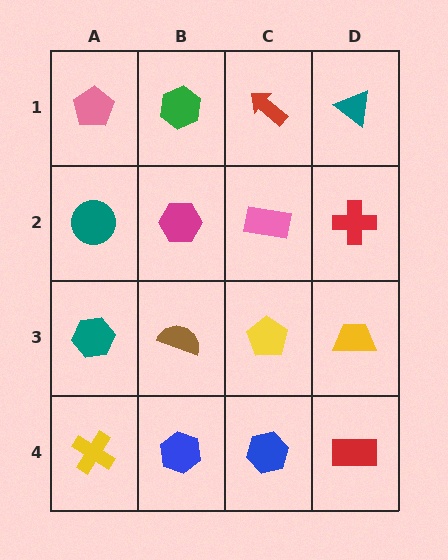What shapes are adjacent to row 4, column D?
A yellow trapezoid (row 3, column D), a blue hexagon (row 4, column C).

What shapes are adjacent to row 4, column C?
A yellow pentagon (row 3, column C), a blue hexagon (row 4, column B), a red rectangle (row 4, column D).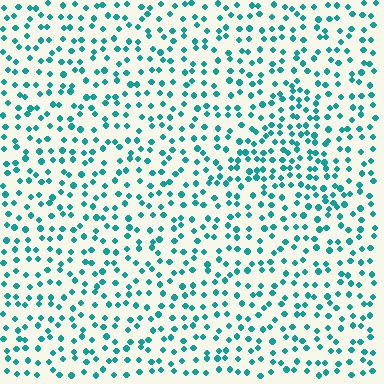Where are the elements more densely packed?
The elements are more densely packed inside the triangle boundary.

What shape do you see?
I see a triangle.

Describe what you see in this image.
The image contains small teal elements arranged at two different densities. A triangle-shaped region is visible where the elements are more densely packed than the surrounding area.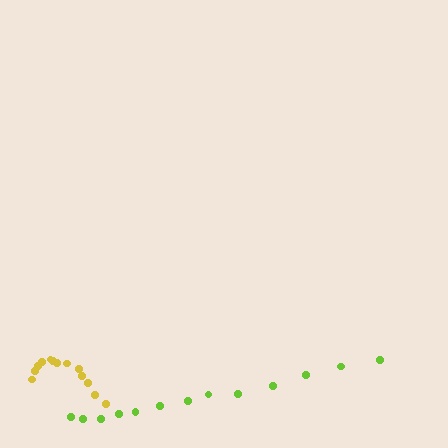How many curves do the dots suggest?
There are 2 distinct paths.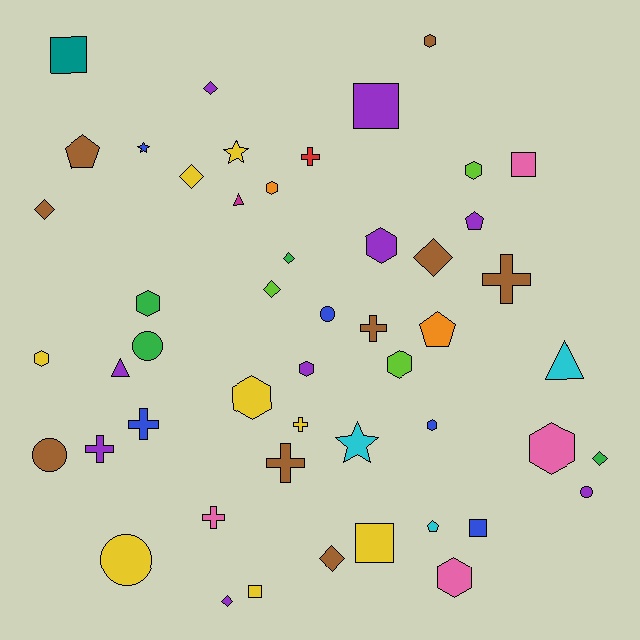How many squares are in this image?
There are 6 squares.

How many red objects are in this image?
There is 1 red object.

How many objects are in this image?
There are 50 objects.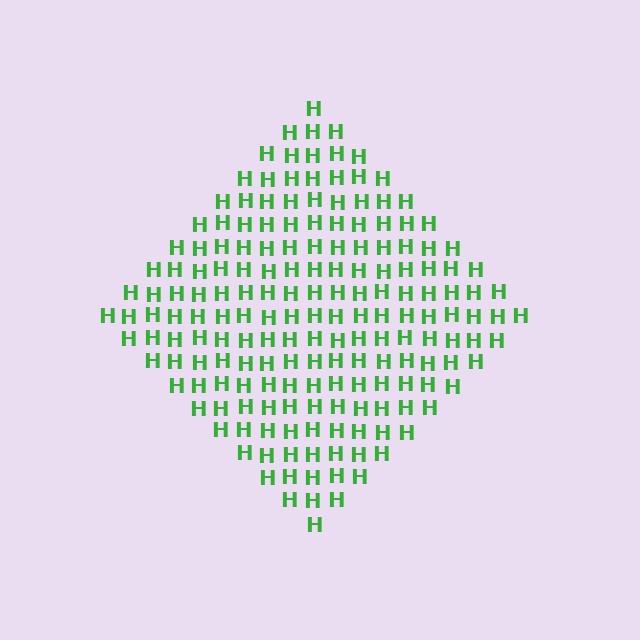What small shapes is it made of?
It is made of small letter H's.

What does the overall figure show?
The overall figure shows a diamond.